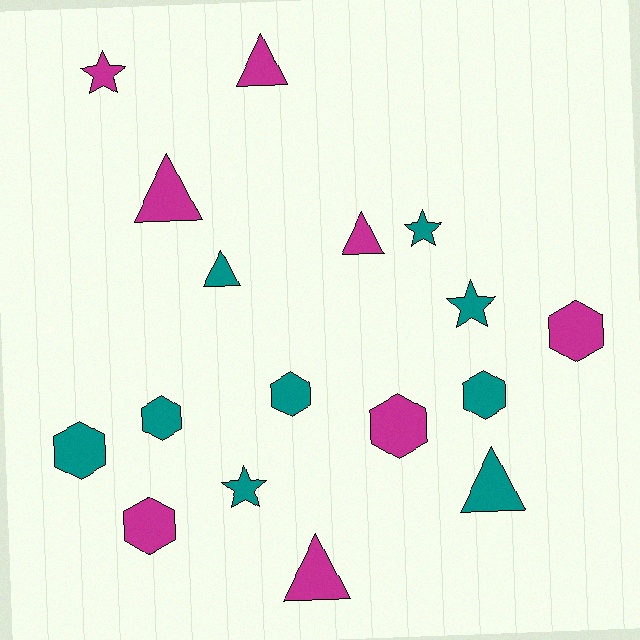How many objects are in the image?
There are 17 objects.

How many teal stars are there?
There are 3 teal stars.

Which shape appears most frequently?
Hexagon, with 7 objects.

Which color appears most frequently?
Teal, with 9 objects.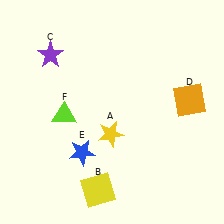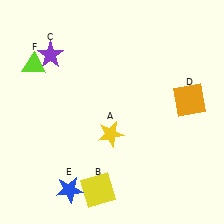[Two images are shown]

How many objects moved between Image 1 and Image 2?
2 objects moved between the two images.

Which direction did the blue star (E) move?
The blue star (E) moved down.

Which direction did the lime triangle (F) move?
The lime triangle (F) moved up.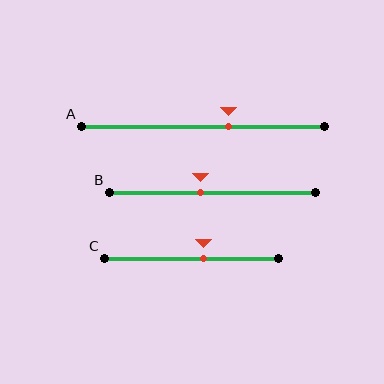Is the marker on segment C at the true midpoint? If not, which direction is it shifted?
No, the marker on segment C is shifted to the right by about 7% of the segment length.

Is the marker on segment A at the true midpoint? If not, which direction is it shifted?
No, the marker on segment A is shifted to the right by about 11% of the segment length.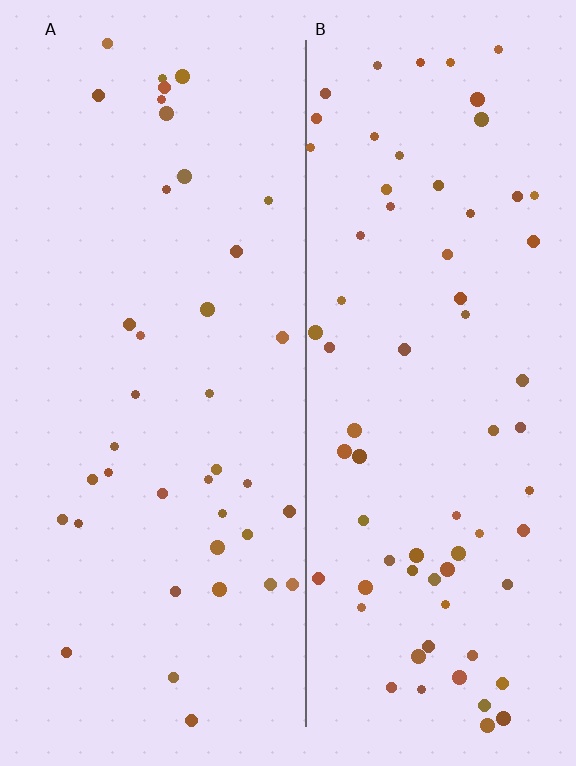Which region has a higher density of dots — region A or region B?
B (the right).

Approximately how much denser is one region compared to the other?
Approximately 1.8× — region B over region A.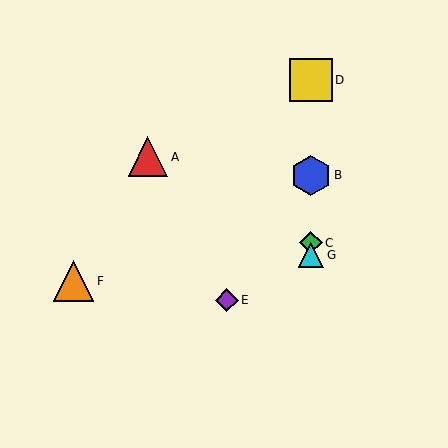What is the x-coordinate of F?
Object F is at x≈73.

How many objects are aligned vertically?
4 objects (B, C, D, G) are aligned vertically.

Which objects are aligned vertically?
Objects B, C, D, G are aligned vertically.